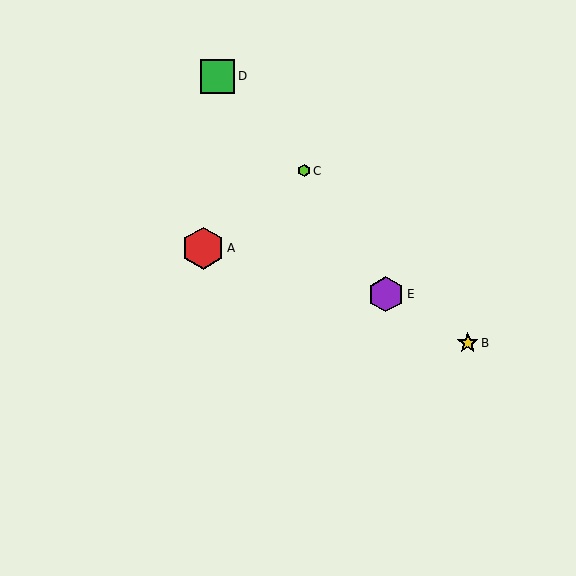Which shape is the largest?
The red hexagon (labeled A) is the largest.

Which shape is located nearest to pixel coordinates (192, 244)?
The red hexagon (labeled A) at (203, 248) is nearest to that location.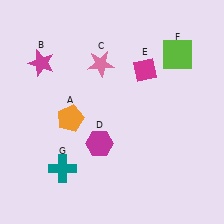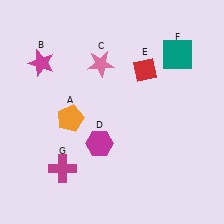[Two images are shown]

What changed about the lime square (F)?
In Image 1, F is lime. In Image 2, it changed to teal.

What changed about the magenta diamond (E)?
In Image 1, E is magenta. In Image 2, it changed to red.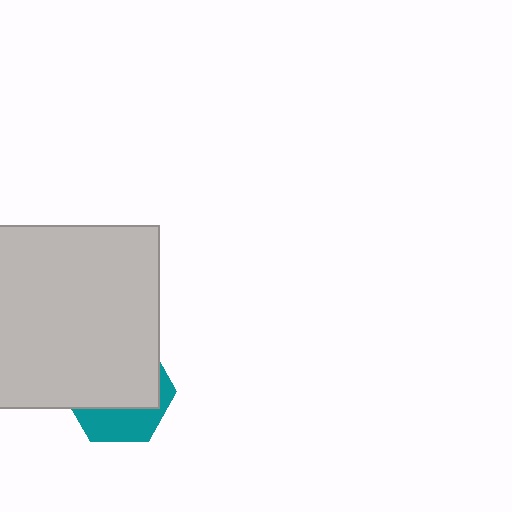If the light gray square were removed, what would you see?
You would see the complete teal hexagon.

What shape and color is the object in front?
The object in front is a light gray square.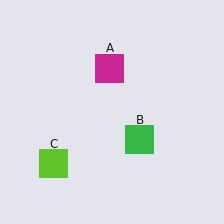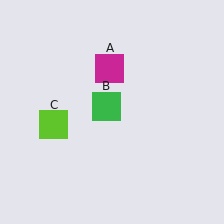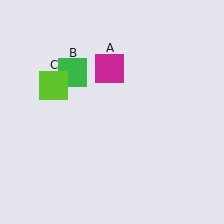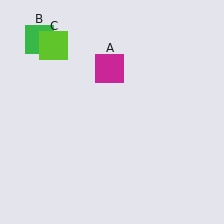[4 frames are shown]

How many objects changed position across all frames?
2 objects changed position: green square (object B), lime square (object C).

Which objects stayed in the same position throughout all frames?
Magenta square (object A) remained stationary.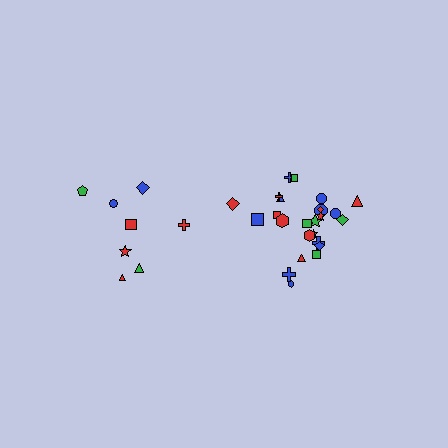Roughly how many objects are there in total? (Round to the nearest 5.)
Roughly 35 objects in total.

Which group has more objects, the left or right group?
The right group.